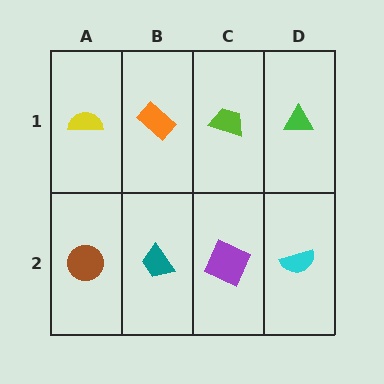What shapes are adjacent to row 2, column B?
An orange rectangle (row 1, column B), a brown circle (row 2, column A), a purple square (row 2, column C).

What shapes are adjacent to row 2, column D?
A green triangle (row 1, column D), a purple square (row 2, column C).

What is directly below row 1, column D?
A cyan semicircle.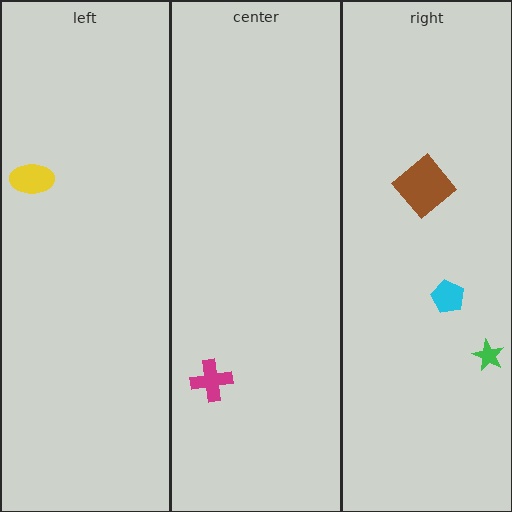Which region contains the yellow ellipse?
The left region.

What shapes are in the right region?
The brown diamond, the green star, the cyan pentagon.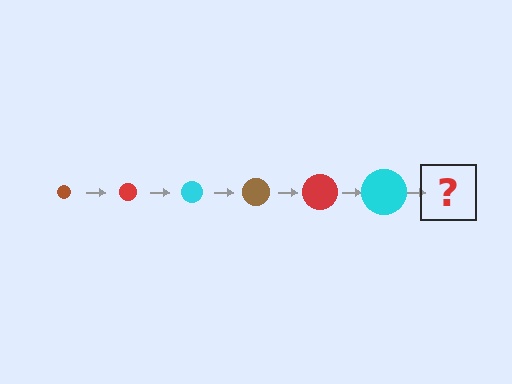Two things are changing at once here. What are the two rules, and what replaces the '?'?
The two rules are that the circle grows larger each step and the color cycles through brown, red, and cyan. The '?' should be a brown circle, larger than the previous one.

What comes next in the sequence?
The next element should be a brown circle, larger than the previous one.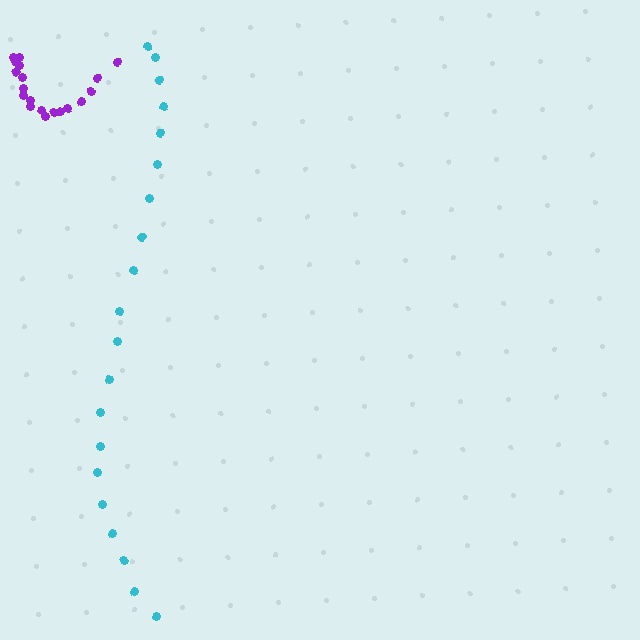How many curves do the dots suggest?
There are 2 distinct paths.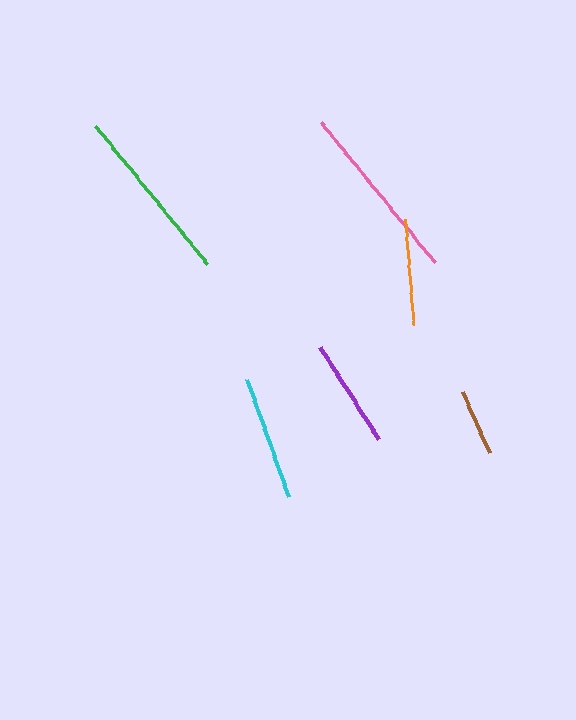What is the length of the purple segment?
The purple segment is approximately 109 pixels long.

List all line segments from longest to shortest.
From longest to shortest: pink, green, cyan, purple, orange, brown.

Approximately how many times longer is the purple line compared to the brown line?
The purple line is approximately 1.7 times the length of the brown line.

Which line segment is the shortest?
The brown line is the shortest at approximately 66 pixels.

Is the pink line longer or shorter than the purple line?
The pink line is longer than the purple line.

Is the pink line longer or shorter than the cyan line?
The pink line is longer than the cyan line.